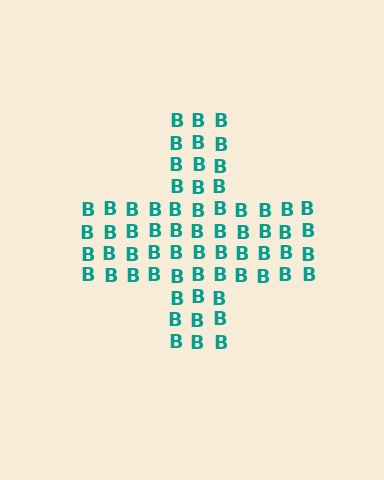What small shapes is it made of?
It is made of small letter B's.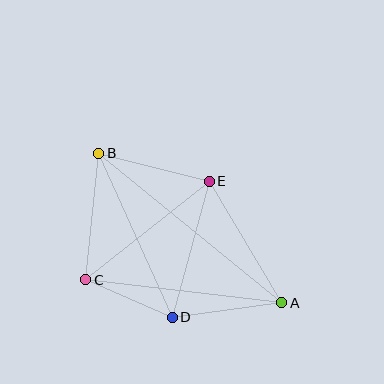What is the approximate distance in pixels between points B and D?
The distance between B and D is approximately 180 pixels.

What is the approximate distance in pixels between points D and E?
The distance between D and E is approximately 141 pixels.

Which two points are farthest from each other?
Points A and B are farthest from each other.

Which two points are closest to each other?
Points C and D are closest to each other.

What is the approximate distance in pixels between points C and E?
The distance between C and E is approximately 158 pixels.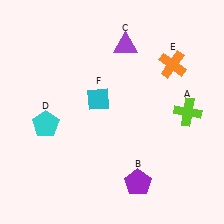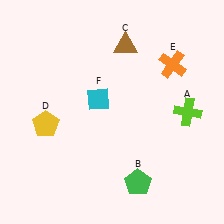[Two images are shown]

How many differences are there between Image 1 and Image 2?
There are 3 differences between the two images.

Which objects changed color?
B changed from purple to green. C changed from purple to brown. D changed from cyan to yellow.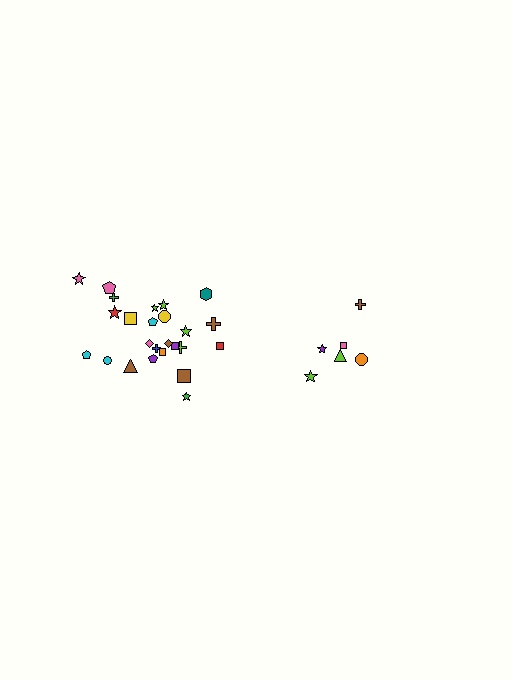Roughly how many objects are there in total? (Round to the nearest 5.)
Roughly 30 objects in total.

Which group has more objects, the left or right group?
The left group.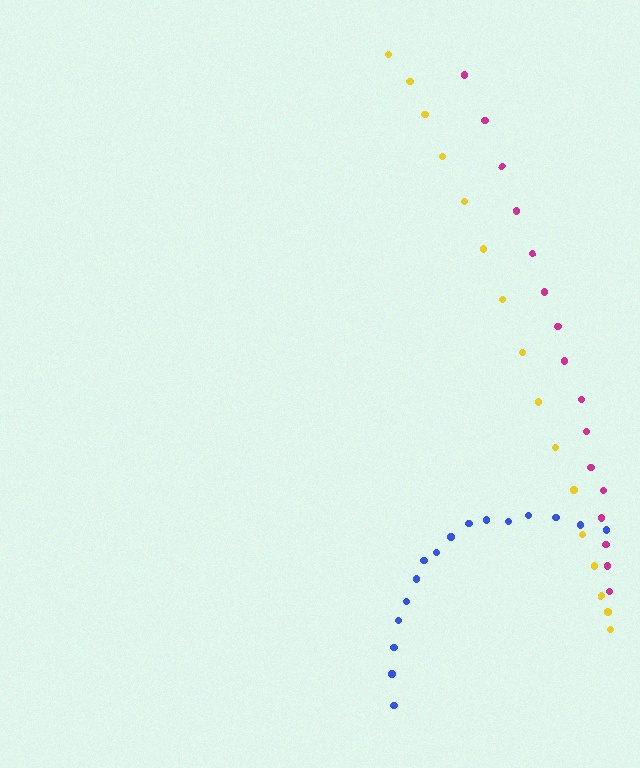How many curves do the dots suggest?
There are 3 distinct paths.